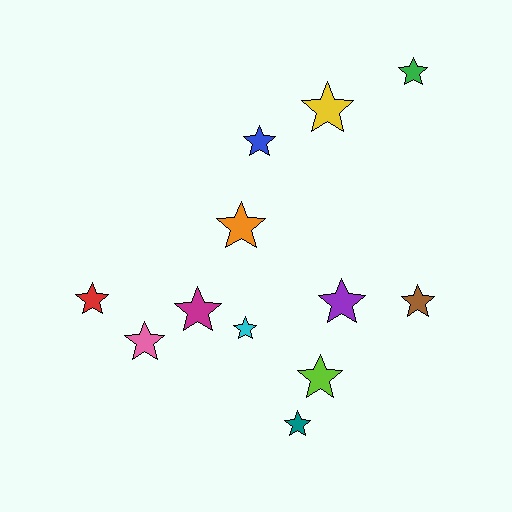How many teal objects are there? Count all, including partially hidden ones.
There is 1 teal object.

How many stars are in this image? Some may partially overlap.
There are 12 stars.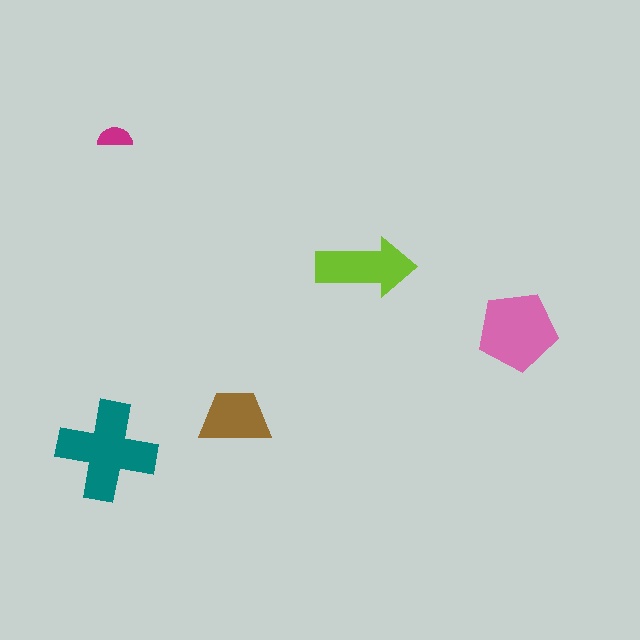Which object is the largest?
The teal cross.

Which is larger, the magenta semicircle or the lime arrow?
The lime arrow.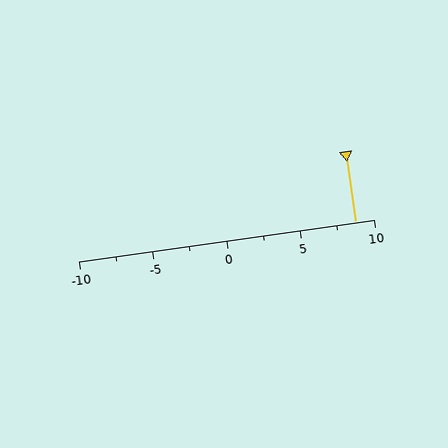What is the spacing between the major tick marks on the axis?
The major ticks are spaced 5 apart.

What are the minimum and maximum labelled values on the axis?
The axis runs from -10 to 10.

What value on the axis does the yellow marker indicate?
The marker indicates approximately 8.8.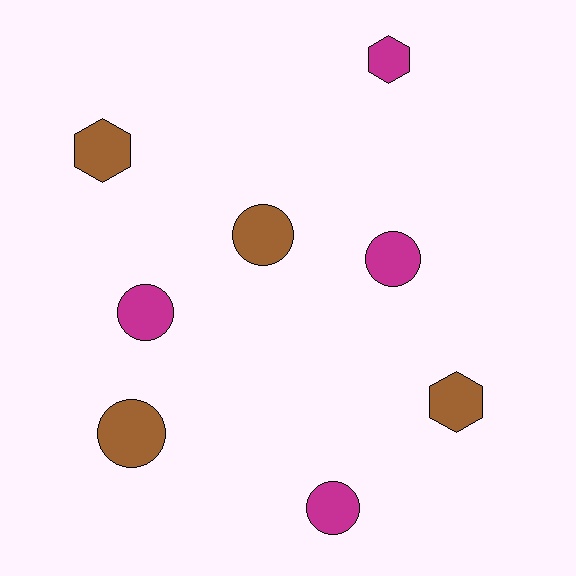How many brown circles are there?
There are 2 brown circles.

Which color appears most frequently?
Brown, with 4 objects.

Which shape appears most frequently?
Circle, with 5 objects.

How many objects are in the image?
There are 8 objects.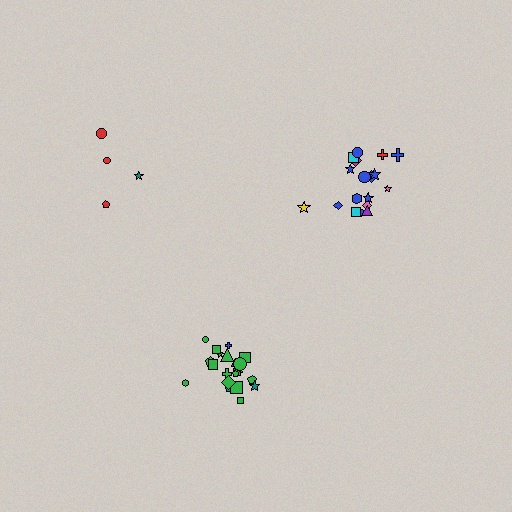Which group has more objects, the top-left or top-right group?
The top-right group.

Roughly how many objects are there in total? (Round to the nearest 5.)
Roughly 45 objects in total.